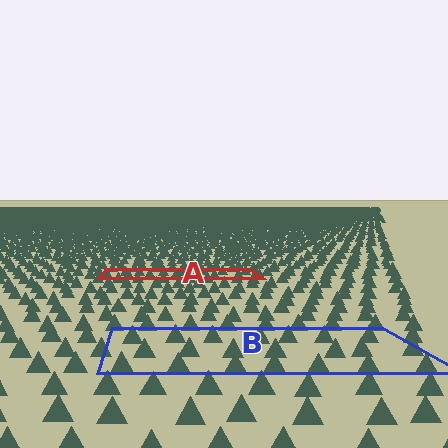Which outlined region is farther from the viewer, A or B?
Region A is farther from the viewer — the texture elements inside it appear smaller and more densely packed.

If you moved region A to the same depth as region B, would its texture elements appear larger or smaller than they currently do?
They would appear larger. At a closer depth, the same texture elements are projected at a bigger on-screen size.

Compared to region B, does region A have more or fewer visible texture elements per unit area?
Region A has more texture elements per unit area — they are packed more densely because it is farther away.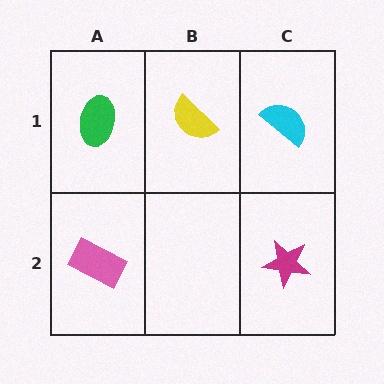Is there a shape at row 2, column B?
No, that cell is empty.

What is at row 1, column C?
A cyan semicircle.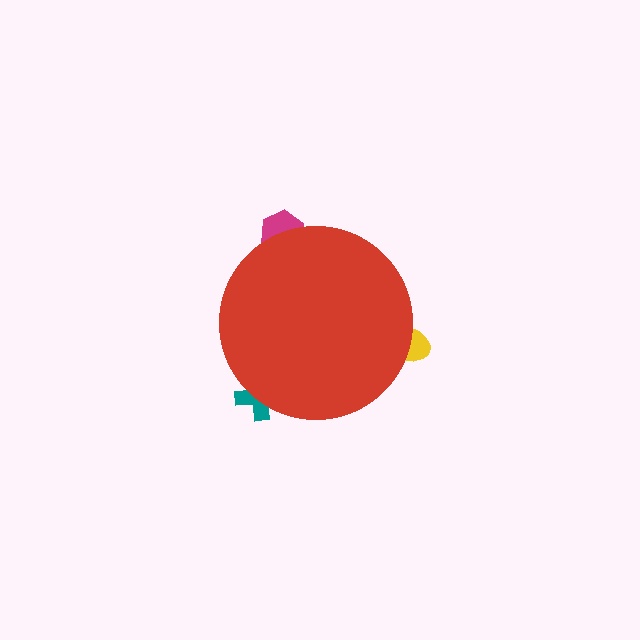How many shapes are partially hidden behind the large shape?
3 shapes are partially hidden.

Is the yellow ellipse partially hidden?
Yes, the yellow ellipse is partially hidden behind the red circle.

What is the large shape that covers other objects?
A red circle.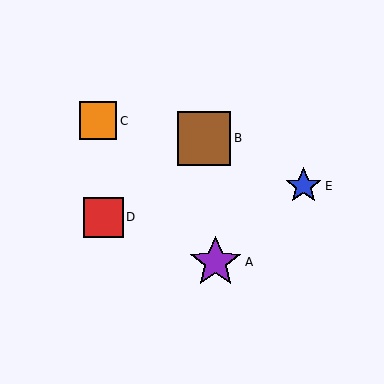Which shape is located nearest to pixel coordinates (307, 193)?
The blue star (labeled E) at (304, 186) is nearest to that location.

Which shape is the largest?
The brown square (labeled B) is the largest.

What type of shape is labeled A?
Shape A is a purple star.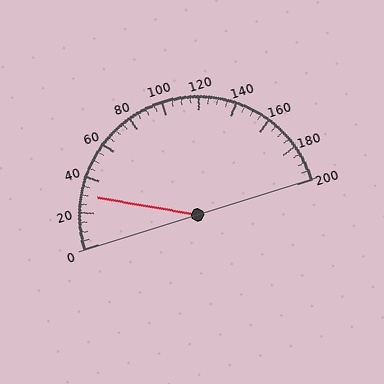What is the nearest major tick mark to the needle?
The nearest major tick mark is 40.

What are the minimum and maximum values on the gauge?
The gauge ranges from 0 to 200.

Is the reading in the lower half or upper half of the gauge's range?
The reading is in the lower half of the range (0 to 200).